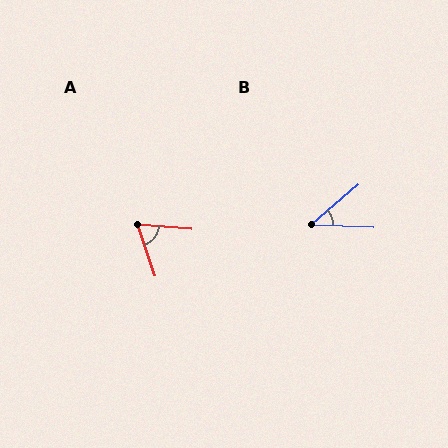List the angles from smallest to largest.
B (43°), A (66°).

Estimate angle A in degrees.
Approximately 66 degrees.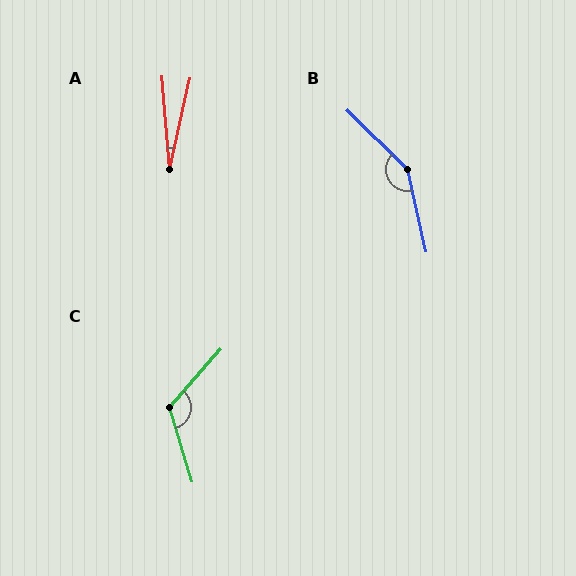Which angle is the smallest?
A, at approximately 17 degrees.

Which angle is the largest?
B, at approximately 148 degrees.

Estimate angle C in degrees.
Approximately 121 degrees.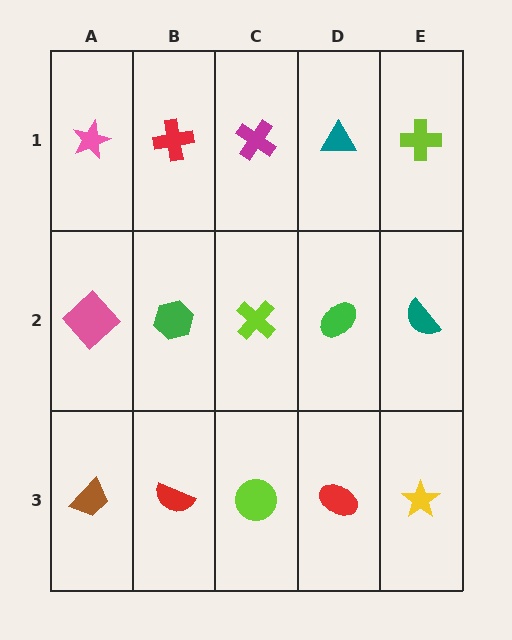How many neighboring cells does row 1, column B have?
3.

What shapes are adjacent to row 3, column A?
A pink diamond (row 2, column A), a red semicircle (row 3, column B).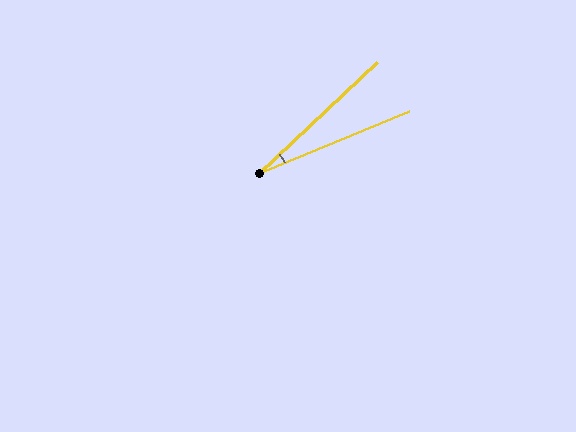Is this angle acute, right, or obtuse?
It is acute.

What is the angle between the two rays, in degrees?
Approximately 20 degrees.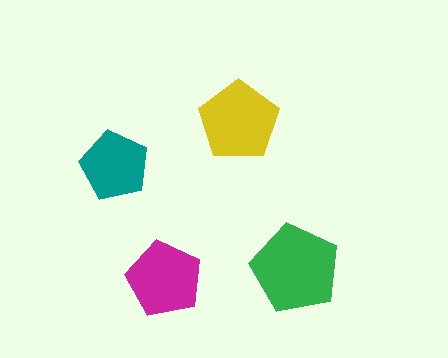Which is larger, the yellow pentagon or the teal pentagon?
The yellow one.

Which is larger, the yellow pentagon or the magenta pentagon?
The yellow one.